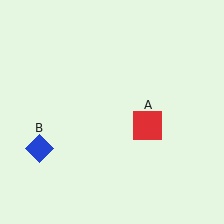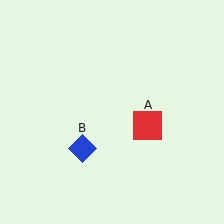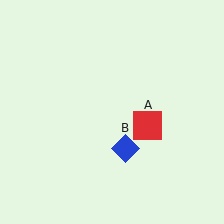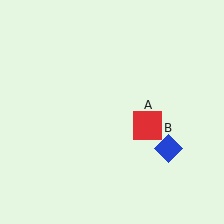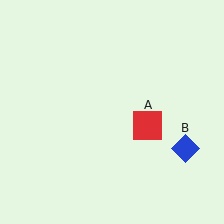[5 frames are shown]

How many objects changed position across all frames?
1 object changed position: blue diamond (object B).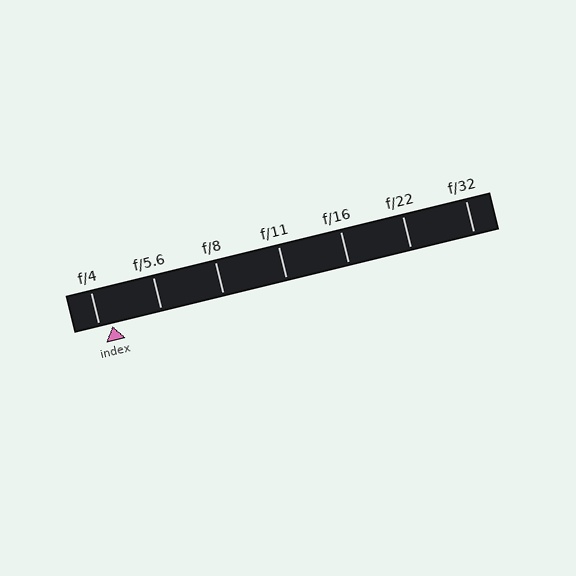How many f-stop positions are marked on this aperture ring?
There are 7 f-stop positions marked.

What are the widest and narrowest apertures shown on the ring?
The widest aperture shown is f/4 and the narrowest is f/32.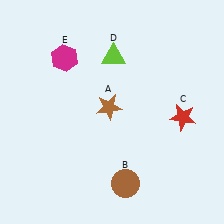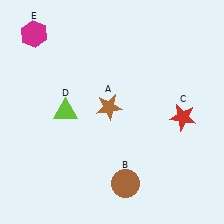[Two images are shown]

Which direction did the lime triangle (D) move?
The lime triangle (D) moved down.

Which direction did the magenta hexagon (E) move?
The magenta hexagon (E) moved left.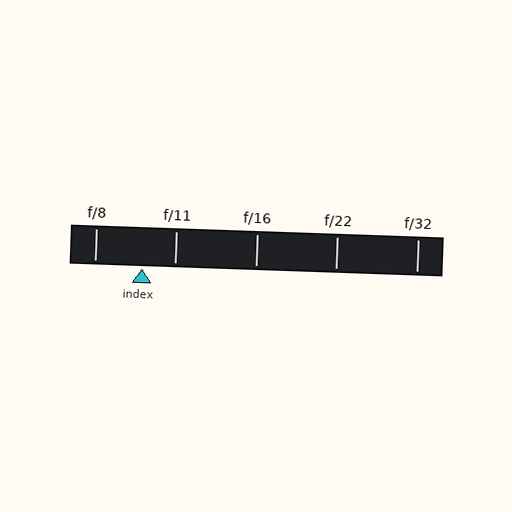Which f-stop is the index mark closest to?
The index mark is closest to f/11.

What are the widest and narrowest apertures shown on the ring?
The widest aperture shown is f/8 and the narrowest is f/32.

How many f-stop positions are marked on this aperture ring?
There are 5 f-stop positions marked.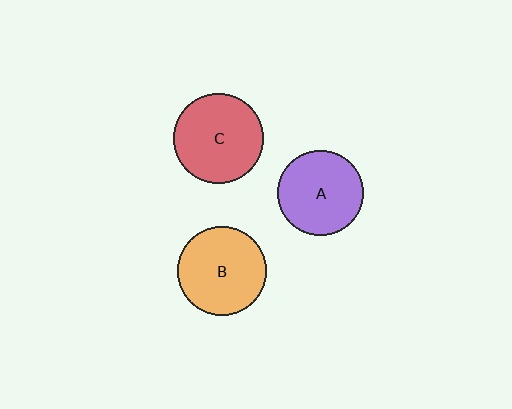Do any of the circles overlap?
No, none of the circles overlap.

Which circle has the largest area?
Circle C (red).